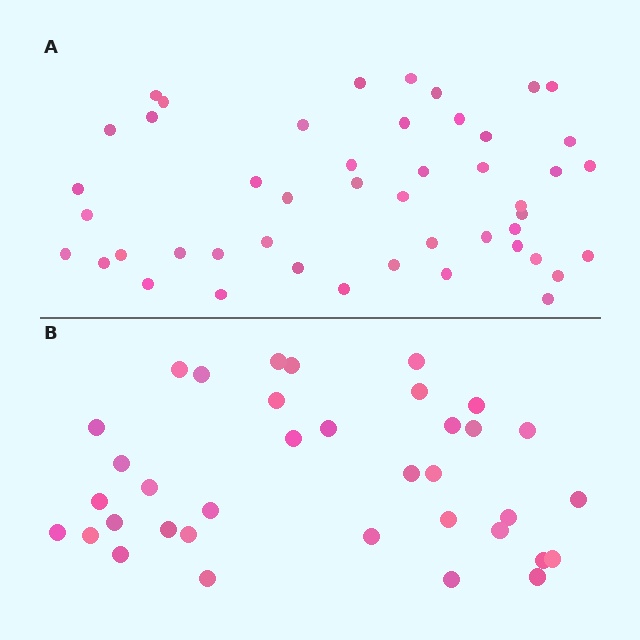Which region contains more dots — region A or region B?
Region A (the top region) has more dots.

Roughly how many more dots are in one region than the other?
Region A has roughly 12 or so more dots than region B.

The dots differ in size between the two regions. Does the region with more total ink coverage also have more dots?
No. Region B has more total ink coverage because its dots are larger, but region A actually contains more individual dots. Total area can be misleading — the number of items is what matters here.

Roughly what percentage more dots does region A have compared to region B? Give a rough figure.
About 30% more.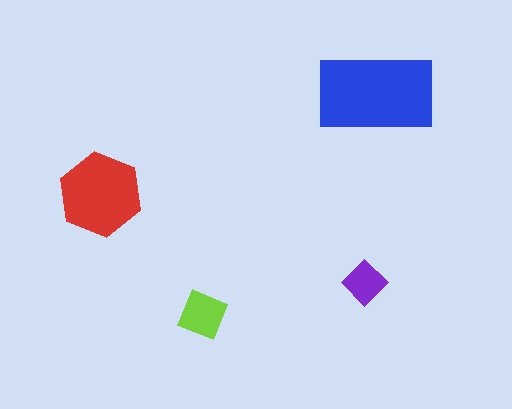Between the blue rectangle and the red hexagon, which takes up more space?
The blue rectangle.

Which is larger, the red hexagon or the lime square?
The red hexagon.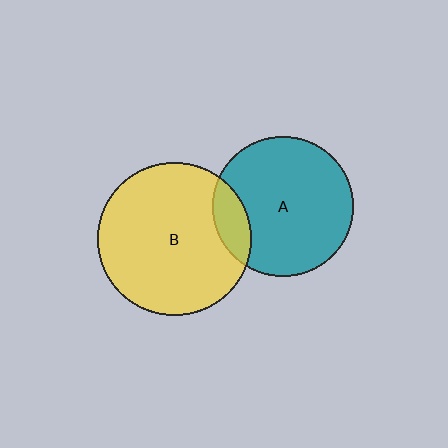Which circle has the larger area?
Circle B (yellow).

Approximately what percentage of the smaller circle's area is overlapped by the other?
Approximately 15%.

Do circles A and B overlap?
Yes.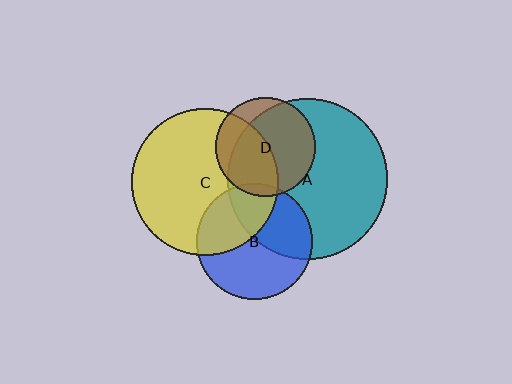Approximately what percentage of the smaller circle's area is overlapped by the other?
Approximately 5%.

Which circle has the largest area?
Circle A (teal).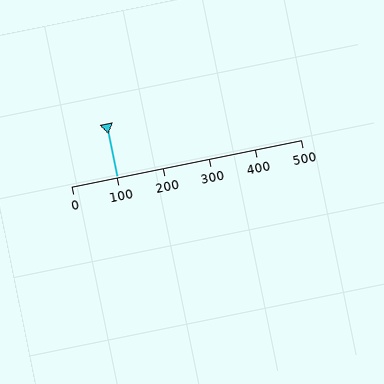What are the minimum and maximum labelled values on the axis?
The axis runs from 0 to 500.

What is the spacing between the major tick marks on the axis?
The major ticks are spaced 100 apart.